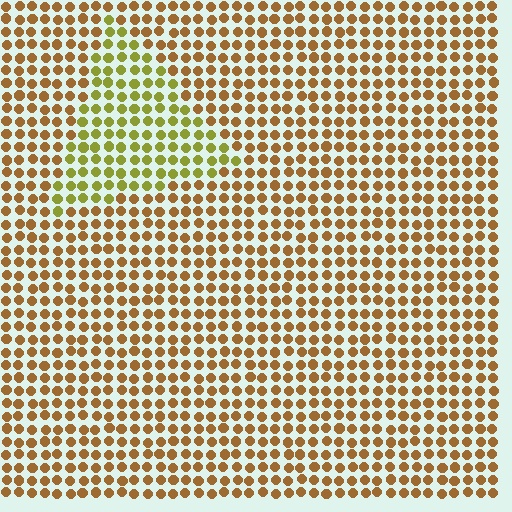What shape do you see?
I see a triangle.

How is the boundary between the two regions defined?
The boundary is defined purely by a slight shift in hue (about 38 degrees). Spacing, size, and orientation are identical on both sides.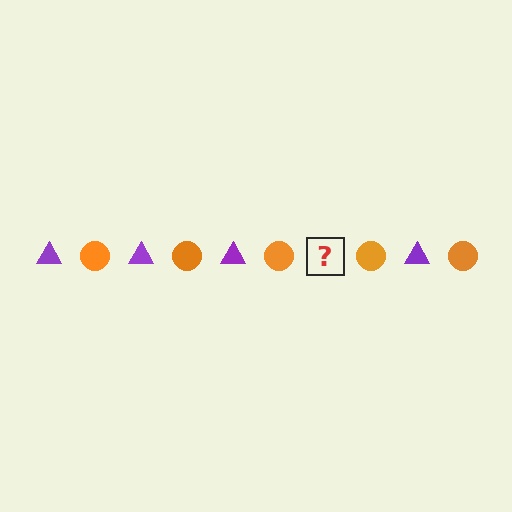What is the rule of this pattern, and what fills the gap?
The rule is that the pattern alternates between purple triangle and orange circle. The gap should be filled with a purple triangle.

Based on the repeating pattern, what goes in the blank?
The blank should be a purple triangle.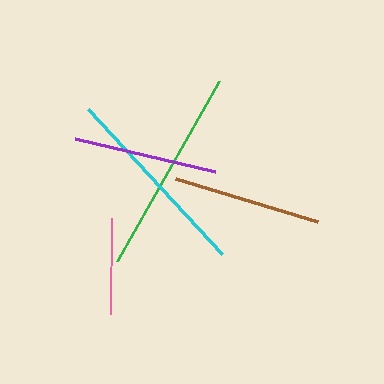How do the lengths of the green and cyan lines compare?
The green and cyan lines are approximately the same length.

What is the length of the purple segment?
The purple segment is approximately 144 pixels long.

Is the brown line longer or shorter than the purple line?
The brown line is longer than the purple line.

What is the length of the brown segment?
The brown segment is approximately 148 pixels long.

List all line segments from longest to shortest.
From longest to shortest: green, cyan, brown, purple, pink.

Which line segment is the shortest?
The pink line is the shortest at approximately 96 pixels.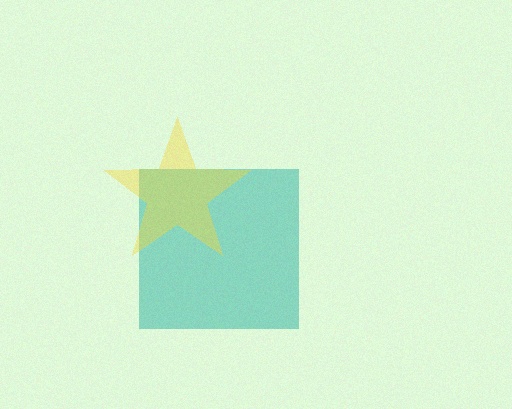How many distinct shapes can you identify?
There are 2 distinct shapes: a teal square, a yellow star.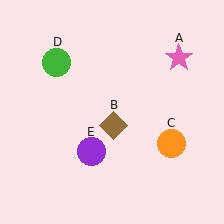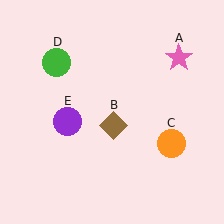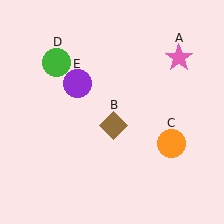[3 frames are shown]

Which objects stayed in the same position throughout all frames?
Pink star (object A) and brown diamond (object B) and orange circle (object C) and green circle (object D) remained stationary.